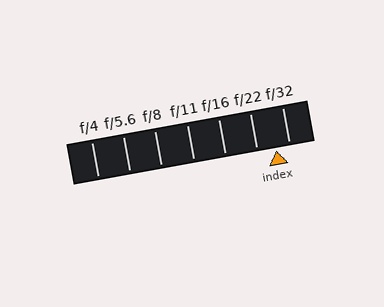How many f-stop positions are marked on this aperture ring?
There are 7 f-stop positions marked.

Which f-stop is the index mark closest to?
The index mark is closest to f/32.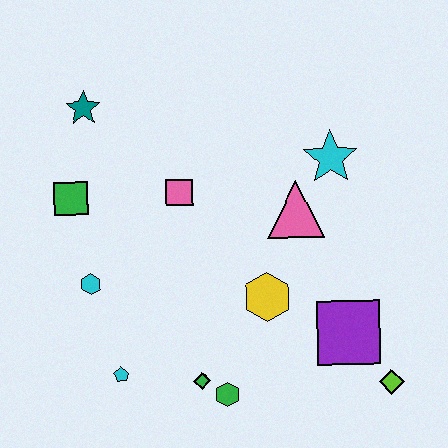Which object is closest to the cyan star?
The pink triangle is closest to the cyan star.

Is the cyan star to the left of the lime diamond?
Yes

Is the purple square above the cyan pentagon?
Yes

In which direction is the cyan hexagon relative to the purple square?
The cyan hexagon is to the left of the purple square.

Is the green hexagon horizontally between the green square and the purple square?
Yes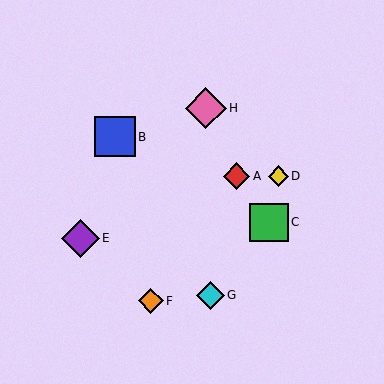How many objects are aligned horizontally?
2 objects (A, D) are aligned horizontally.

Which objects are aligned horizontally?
Objects A, D are aligned horizontally.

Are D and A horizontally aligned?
Yes, both are at y≈176.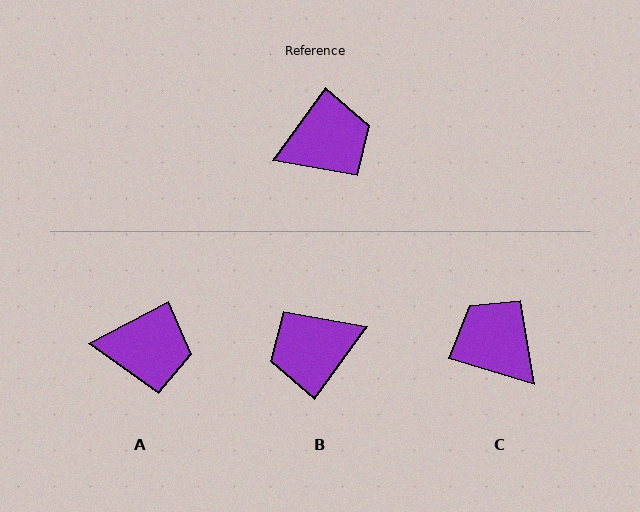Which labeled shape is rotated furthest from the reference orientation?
B, about 179 degrees away.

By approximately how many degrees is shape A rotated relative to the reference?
Approximately 26 degrees clockwise.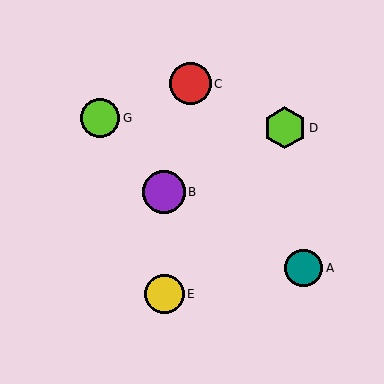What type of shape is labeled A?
Shape A is a teal circle.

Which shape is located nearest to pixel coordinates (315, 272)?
The teal circle (labeled A) at (304, 268) is nearest to that location.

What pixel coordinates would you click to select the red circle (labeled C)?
Click at (191, 84) to select the red circle C.